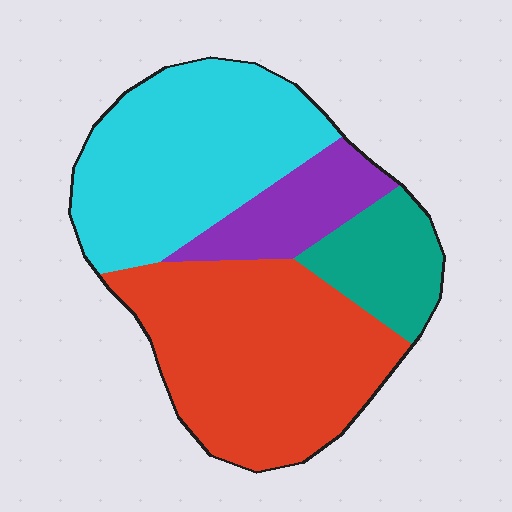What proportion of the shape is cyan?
Cyan takes up between a quarter and a half of the shape.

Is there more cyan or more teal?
Cyan.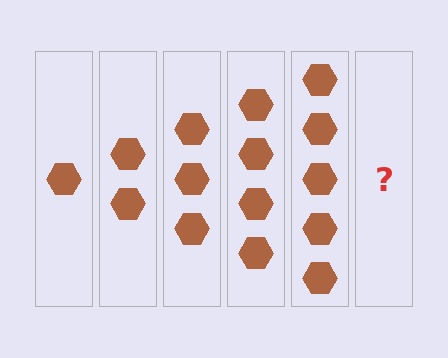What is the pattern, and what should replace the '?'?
The pattern is that each step adds one more hexagon. The '?' should be 6 hexagons.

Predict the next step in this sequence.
The next step is 6 hexagons.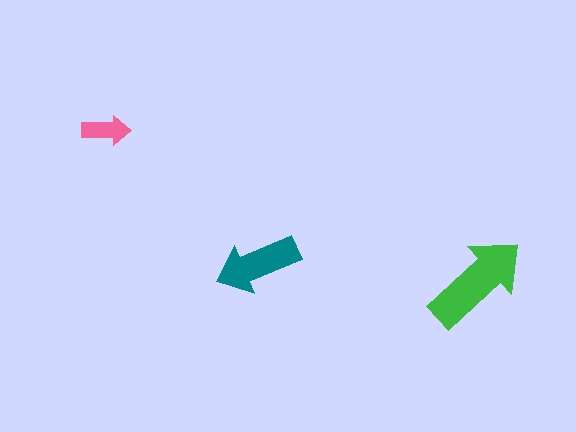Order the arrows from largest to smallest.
the green one, the teal one, the pink one.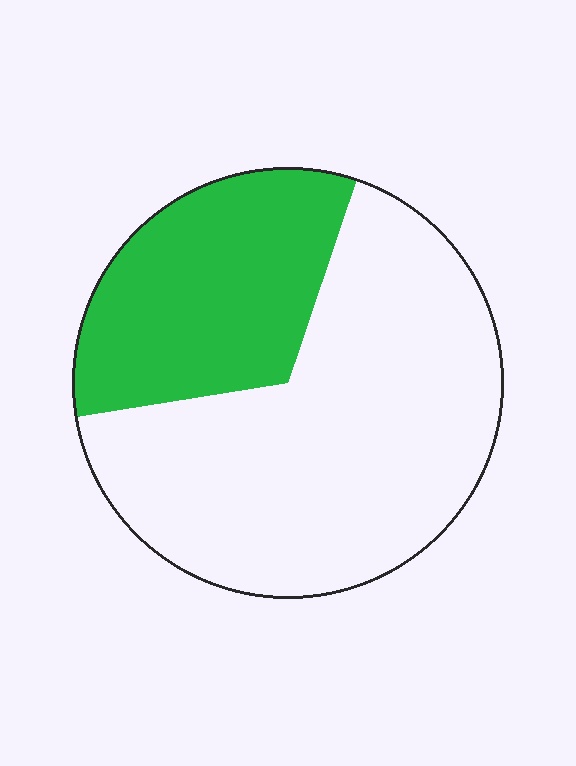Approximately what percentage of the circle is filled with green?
Approximately 35%.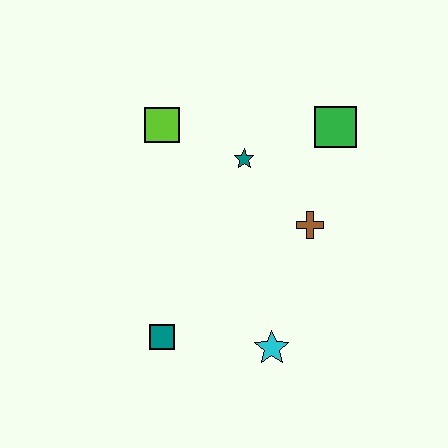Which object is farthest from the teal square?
The green square is farthest from the teal square.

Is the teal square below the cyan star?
No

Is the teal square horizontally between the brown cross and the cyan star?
No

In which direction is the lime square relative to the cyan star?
The lime square is above the cyan star.